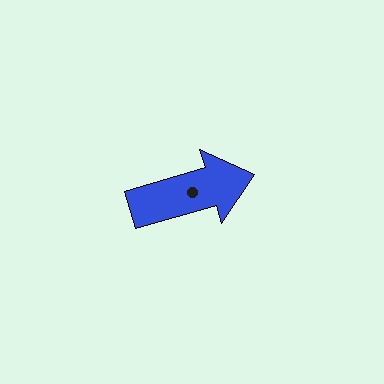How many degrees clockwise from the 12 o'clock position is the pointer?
Approximately 74 degrees.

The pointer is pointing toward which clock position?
Roughly 2 o'clock.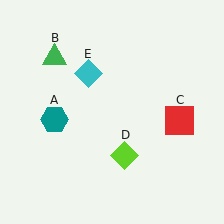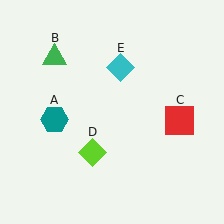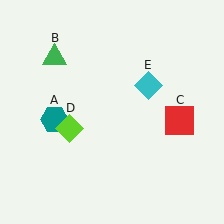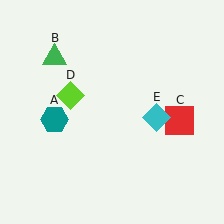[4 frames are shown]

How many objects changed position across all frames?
2 objects changed position: lime diamond (object D), cyan diamond (object E).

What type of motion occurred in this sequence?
The lime diamond (object D), cyan diamond (object E) rotated clockwise around the center of the scene.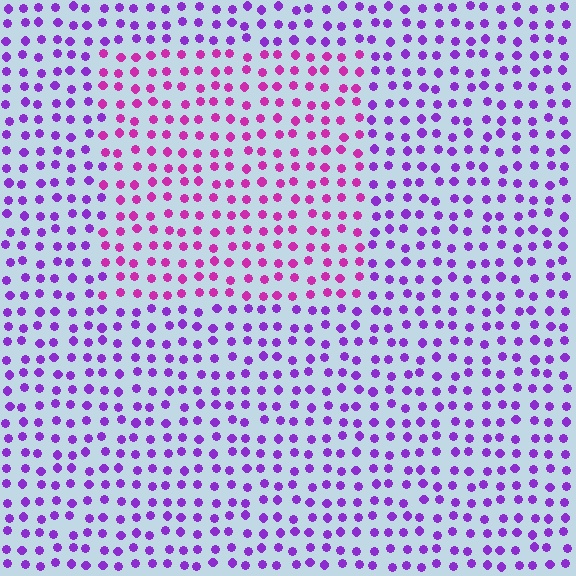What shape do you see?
I see a rectangle.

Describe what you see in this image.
The image is filled with small purple elements in a uniform arrangement. A rectangle-shaped region is visible where the elements are tinted to a slightly different hue, forming a subtle color boundary.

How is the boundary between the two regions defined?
The boundary is defined purely by a slight shift in hue (about 36 degrees). Spacing, size, and orientation are identical on both sides.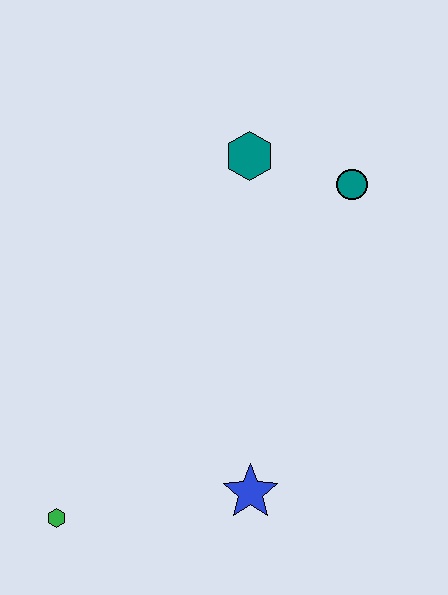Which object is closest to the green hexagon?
The blue star is closest to the green hexagon.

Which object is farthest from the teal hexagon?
The green hexagon is farthest from the teal hexagon.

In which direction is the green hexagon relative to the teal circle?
The green hexagon is below the teal circle.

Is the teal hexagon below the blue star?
No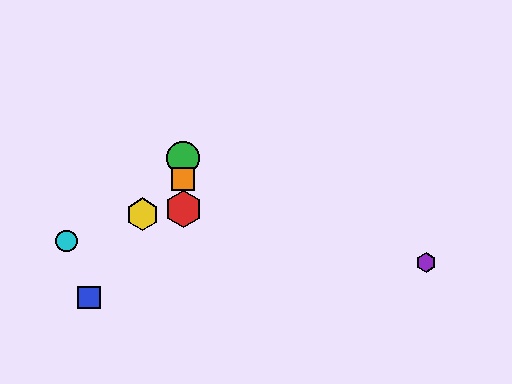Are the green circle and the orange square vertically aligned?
Yes, both are at x≈183.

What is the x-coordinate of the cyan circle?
The cyan circle is at x≈67.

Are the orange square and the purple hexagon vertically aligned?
No, the orange square is at x≈183 and the purple hexagon is at x≈426.